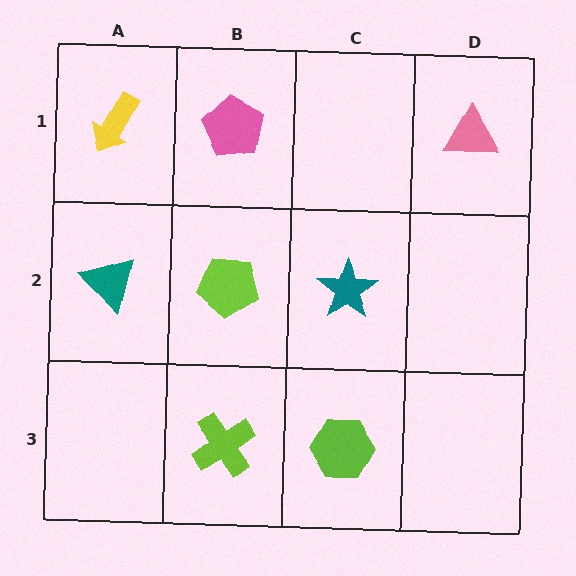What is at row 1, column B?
A pink pentagon.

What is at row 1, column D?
A pink triangle.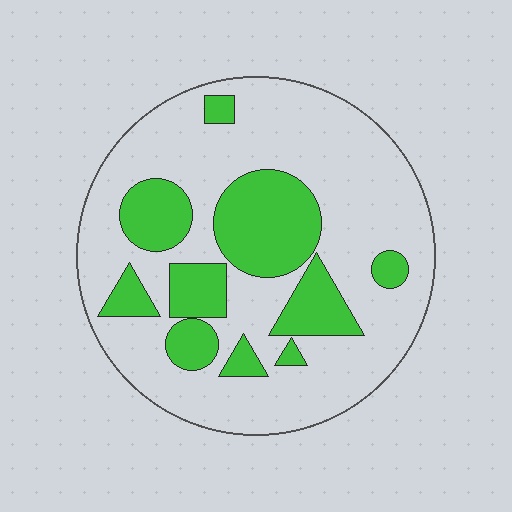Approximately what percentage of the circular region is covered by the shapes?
Approximately 30%.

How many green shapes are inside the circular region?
10.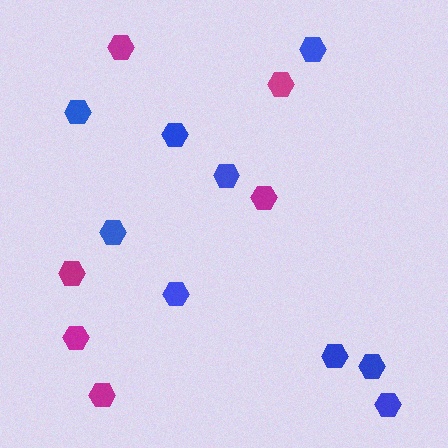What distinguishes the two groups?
There are 2 groups: one group of magenta hexagons (6) and one group of blue hexagons (9).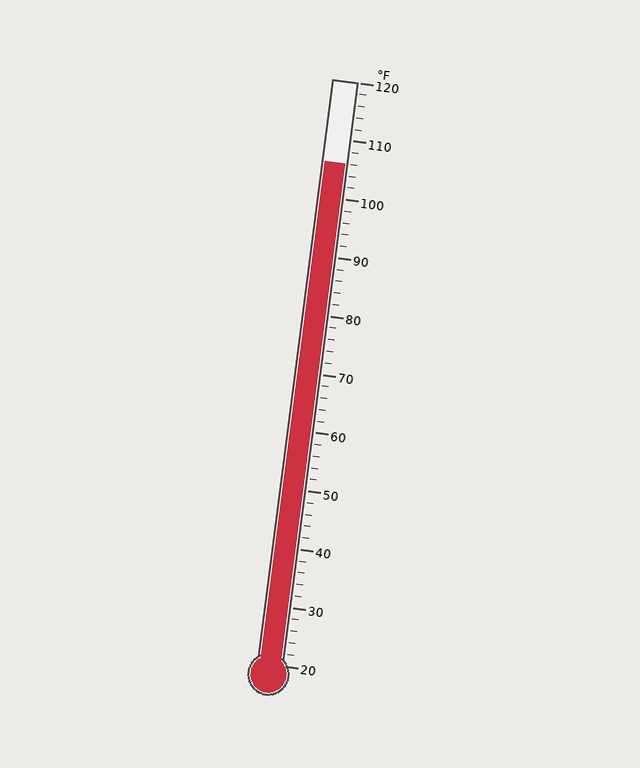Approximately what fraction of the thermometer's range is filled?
The thermometer is filled to approximately 85% of its range.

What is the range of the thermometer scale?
The thermometer scale ranges from 20°F to 120°F.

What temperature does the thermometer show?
The thermometer shows approximately 106°F.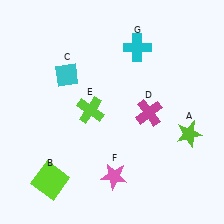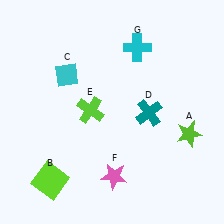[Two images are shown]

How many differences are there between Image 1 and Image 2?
There is 1 difference between the two images.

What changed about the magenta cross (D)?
In Image 1, D is magenta. In Image 2, it changed to teal.